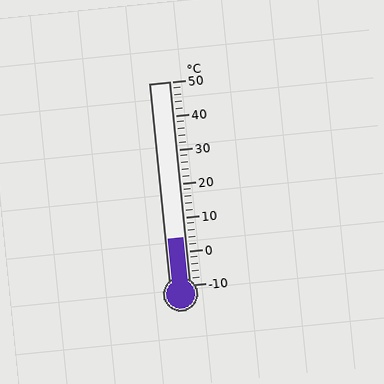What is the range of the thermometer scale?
The thermometer scale ranges from -10°C to 50°C.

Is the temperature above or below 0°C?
The temperature is above 0°C.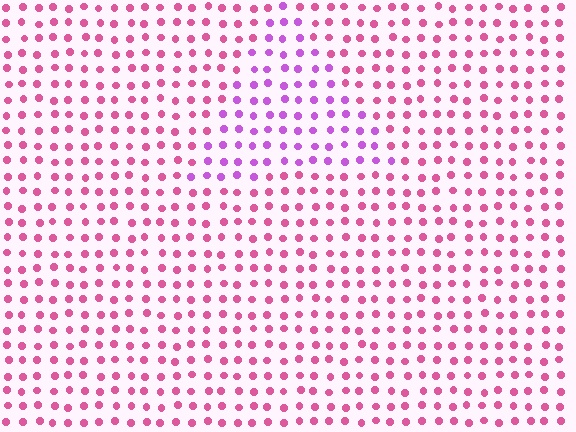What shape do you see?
I see a triangle.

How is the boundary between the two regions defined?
The boundary is defined purely by a slight shift in hue (about 39 degrees). Spacing, size, and orientation are identical on both sides.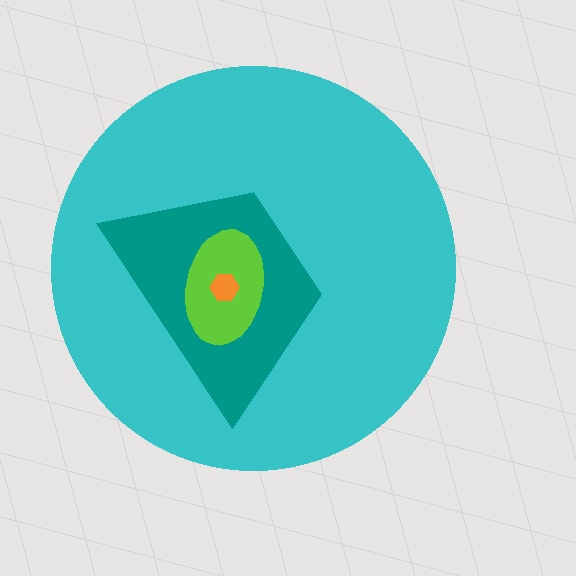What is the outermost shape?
The cyan circle.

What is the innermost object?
The orange hexagon.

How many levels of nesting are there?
4.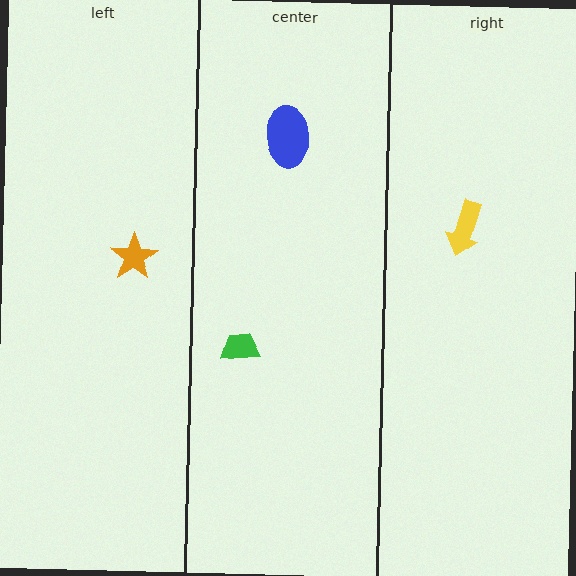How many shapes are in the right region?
1.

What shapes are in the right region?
The yellow arrow.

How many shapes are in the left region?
1.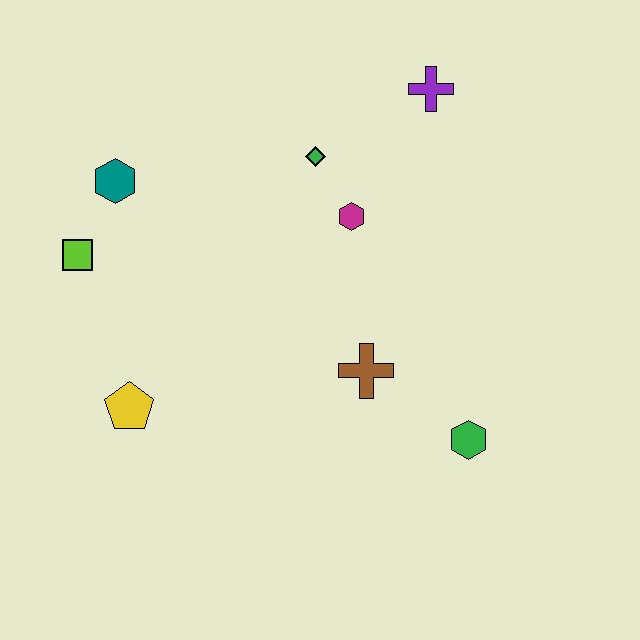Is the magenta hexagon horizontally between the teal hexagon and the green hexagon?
Yes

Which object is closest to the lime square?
The teal hexagon is closest to the lime square.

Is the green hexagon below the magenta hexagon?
Yes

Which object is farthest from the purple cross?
The yellow pentagon is farthest from the purple cross.